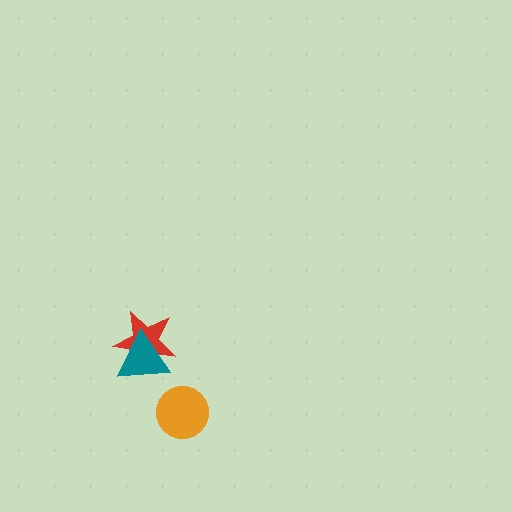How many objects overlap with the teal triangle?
1 object overlaps with the teal triangle.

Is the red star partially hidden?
Yes, it is partially covered by another shape.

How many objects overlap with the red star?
1 object overlaps with the red star.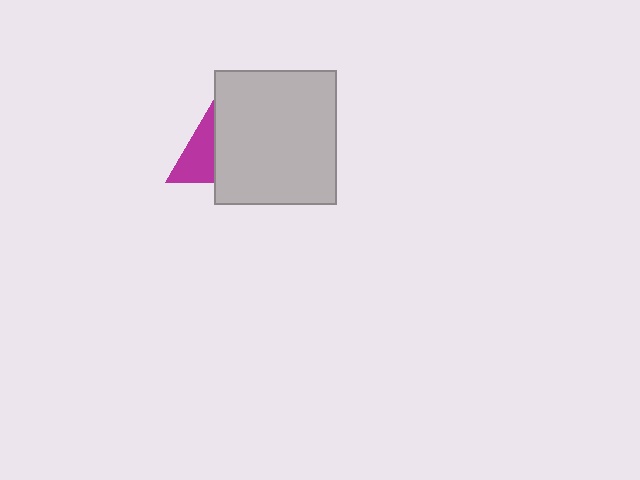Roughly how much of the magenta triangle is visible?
A small part of it is visible (roughly 45%).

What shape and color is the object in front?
The object in front is a light gray rectangle.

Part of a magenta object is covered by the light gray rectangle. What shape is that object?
It is a triangle.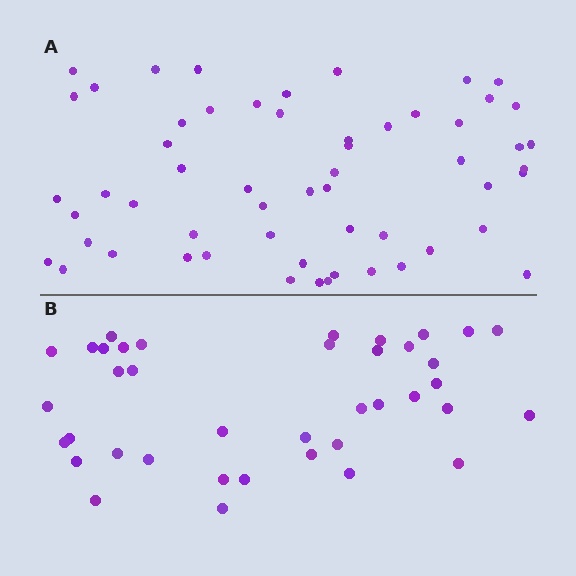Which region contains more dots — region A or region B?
Region A (the top region) has more dots.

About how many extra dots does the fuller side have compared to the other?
Region A has approximately 20 more dots than region B.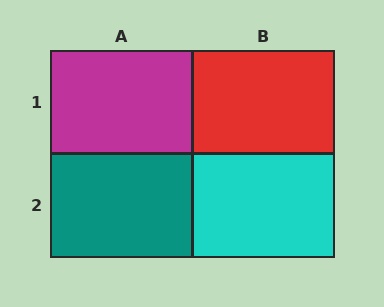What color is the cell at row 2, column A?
Teal.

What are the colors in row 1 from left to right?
Magenta, red.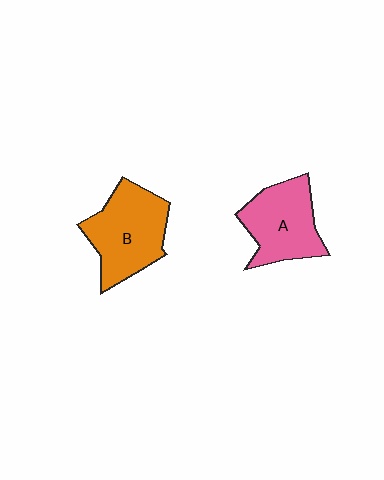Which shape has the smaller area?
Shape A (pink).